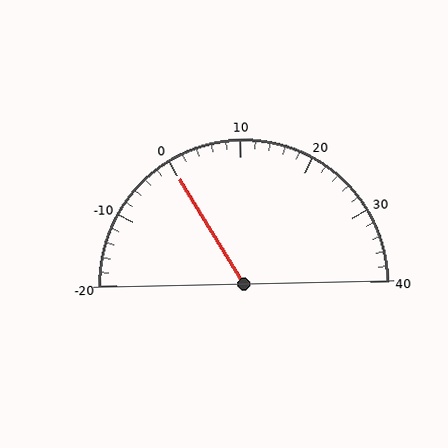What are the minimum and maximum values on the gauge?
The gauge ranges from -20 to 40.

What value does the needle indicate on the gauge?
The needle indicates approximately 0.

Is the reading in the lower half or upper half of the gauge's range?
The reading is in the lower half of the range (-20 to 40).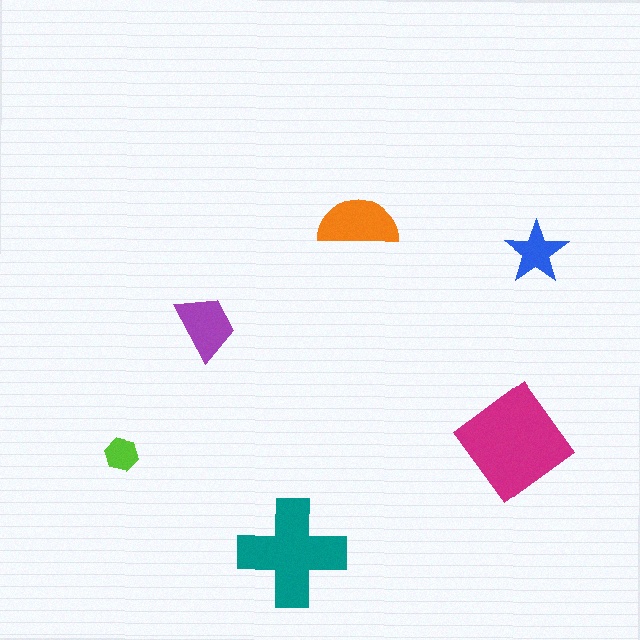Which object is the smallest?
The lime hexagon.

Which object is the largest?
The magenta diamond.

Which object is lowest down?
The teal cross is bottommost.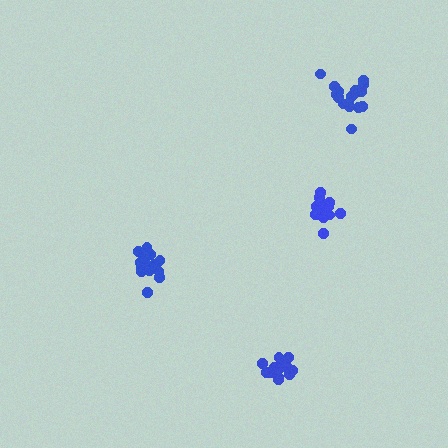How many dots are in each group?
Group 1: 15 dots, Group 2: 14 dots, Group 3: 18 dots, Group 4: 17 dots (64 total).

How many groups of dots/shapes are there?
There are 4 groups.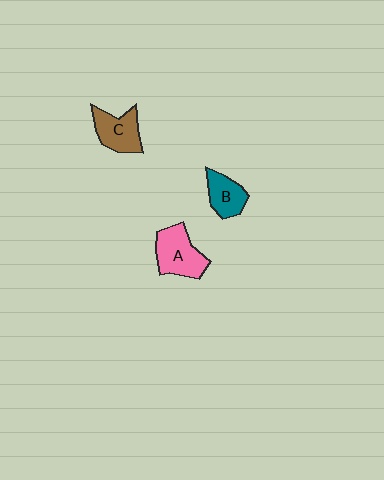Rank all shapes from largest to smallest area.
From largest to smallest: A (pink), C (brown), B (teal).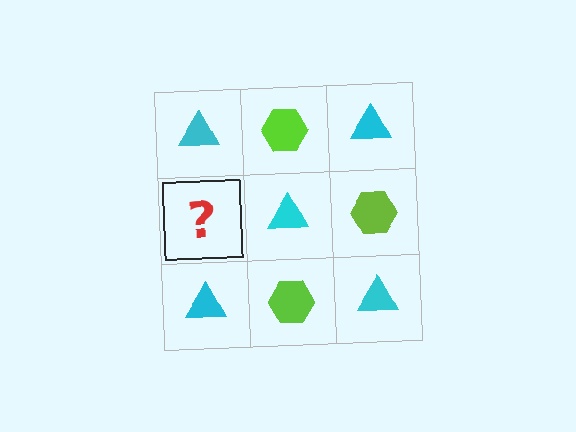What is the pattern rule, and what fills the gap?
The rule is that it alternates cyan triangle and lime hexagon in a checkerboard pattern. The gap should be filled with a lime hexagon.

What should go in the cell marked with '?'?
The missing cell should contain a lime hexagon.